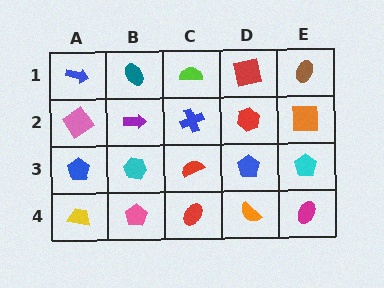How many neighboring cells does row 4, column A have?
2.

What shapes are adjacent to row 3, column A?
A pink diamond (row 2, column A), a yellow trapezoid (row 4, column A), a cyan hexagon (row 3, column B).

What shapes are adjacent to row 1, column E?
An orange square (row 2, column E), a red square (row 1, column D).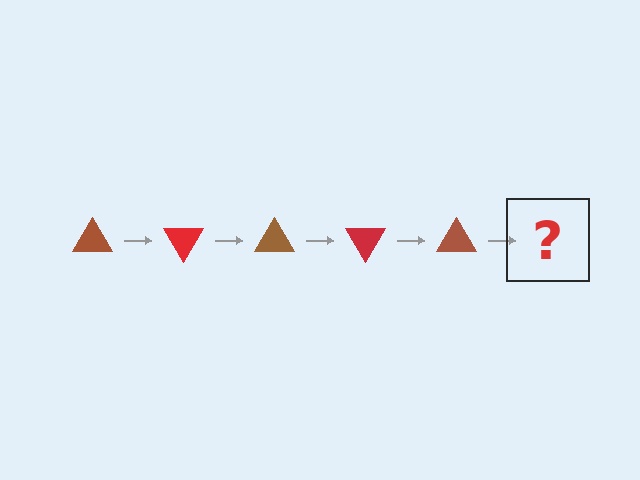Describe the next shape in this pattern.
It should be a red triangle, rotated 300 degrees from the start.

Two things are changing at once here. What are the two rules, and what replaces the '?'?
The two rules are that it rotates 60 degrees each step and the color cycles through brown and red. The '?' should be a red triangle, rotated 300 degrees from the start.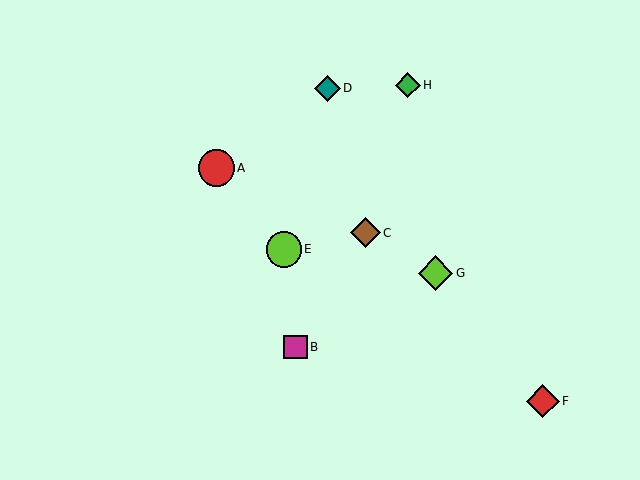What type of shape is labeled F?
Shape F is a red diamond.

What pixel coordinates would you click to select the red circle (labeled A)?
Click at (216, 168) to select the red circle A.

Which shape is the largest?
The red circle (labeled A) is the largest.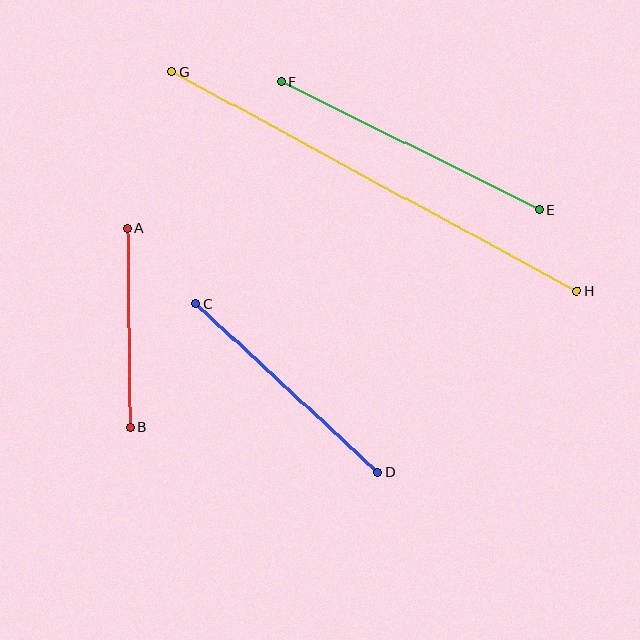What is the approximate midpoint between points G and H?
The midpoint is at approximately (374, 181) pixels.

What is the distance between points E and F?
The distance is approximately 289 pixels.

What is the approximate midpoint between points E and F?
The midpoint is at approximately (410, 146) pixels.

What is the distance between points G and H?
The distance is approximately 461 pixels.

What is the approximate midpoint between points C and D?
The midpoint is at approximately (287, 388) pixels.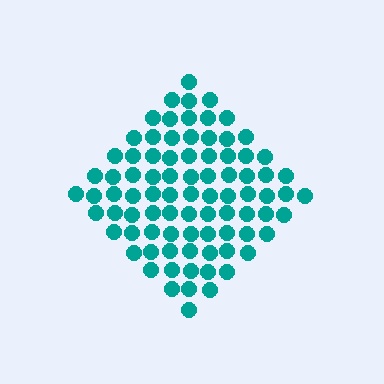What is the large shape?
The large shape is a diamond.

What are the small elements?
The small elements are circles.